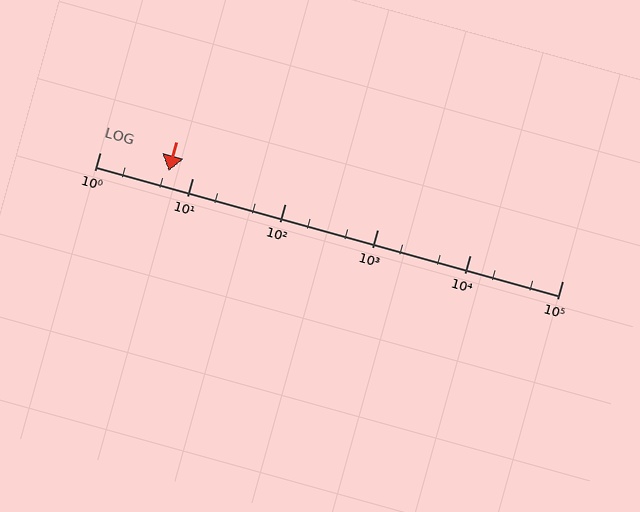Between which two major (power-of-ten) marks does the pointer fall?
The pointer is between 1 and 10.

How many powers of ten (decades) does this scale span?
The scale spans 5 decades, from 1 to 100000.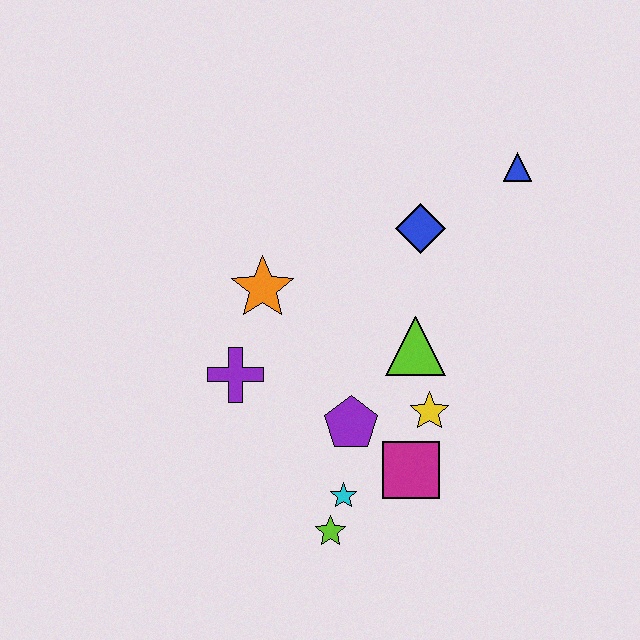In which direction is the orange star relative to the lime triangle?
The orange star is to the left of the lime triangle.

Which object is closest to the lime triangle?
The yellow star is closest to the lime triangle.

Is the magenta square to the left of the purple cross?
No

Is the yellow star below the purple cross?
Yes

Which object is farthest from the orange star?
The blue triangle is farthest from the orange star.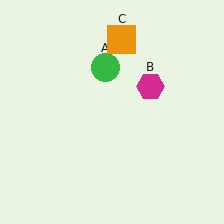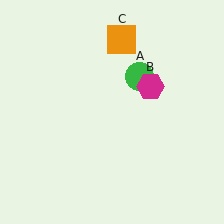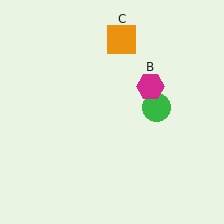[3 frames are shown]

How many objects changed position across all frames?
1 object changed position: green circle (object A).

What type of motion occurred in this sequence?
The green circle (object A) rotated clockwise around the center of the scene.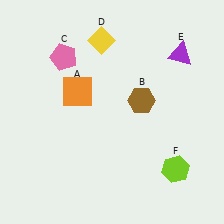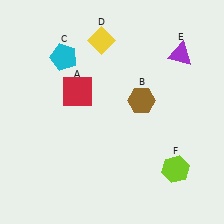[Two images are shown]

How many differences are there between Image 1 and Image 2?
There are 2 differences between the two images.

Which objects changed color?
A changed from orange to red. C changed from pink to cyan.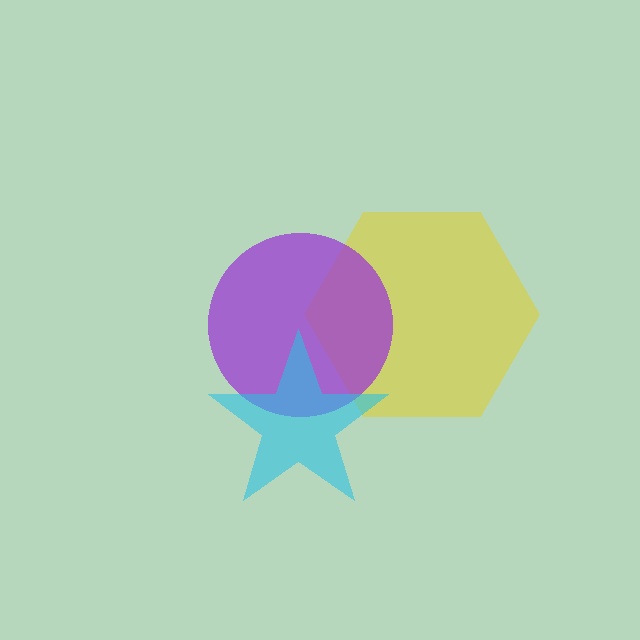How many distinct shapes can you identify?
There are 3 distinct shapes: a yellow hexagon, a purple circle, a cyan star.